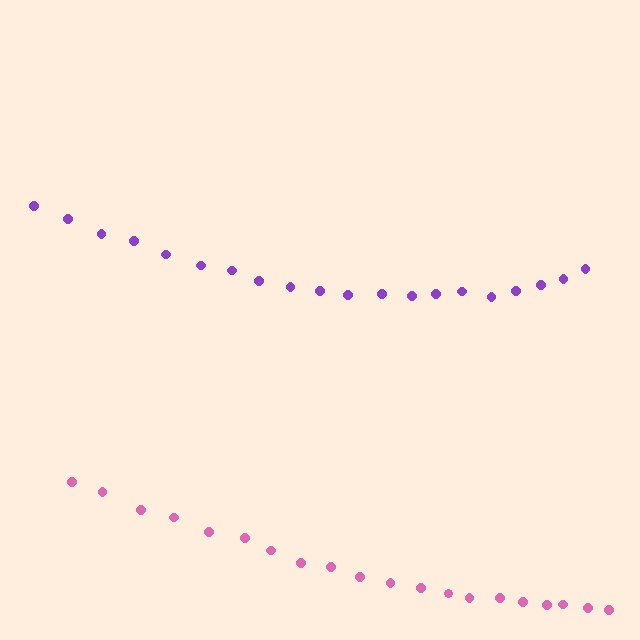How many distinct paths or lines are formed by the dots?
There are 2 distinct paths.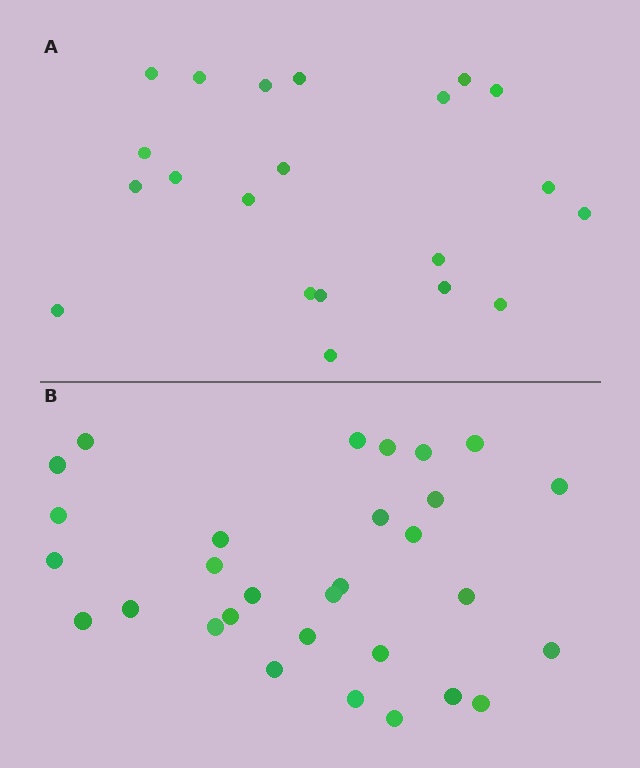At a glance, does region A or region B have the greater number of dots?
Region B (the bottom region) has more dots.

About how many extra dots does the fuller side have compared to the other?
Region B has roughly 8 or so more dots than region A.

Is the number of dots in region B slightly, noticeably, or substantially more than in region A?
Region B has noticeably more, but not dramatically so. The ratio is roughly 1.4 to 1.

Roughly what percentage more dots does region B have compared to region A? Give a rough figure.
About 45% more.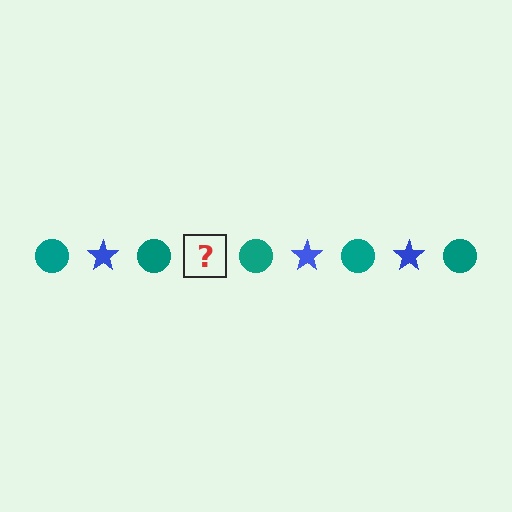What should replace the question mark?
The question mark should be replaced with a blue star.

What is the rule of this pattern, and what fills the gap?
The rule is that the pattern alternates between teal circle and blue star. The gap should be filled with a blue star.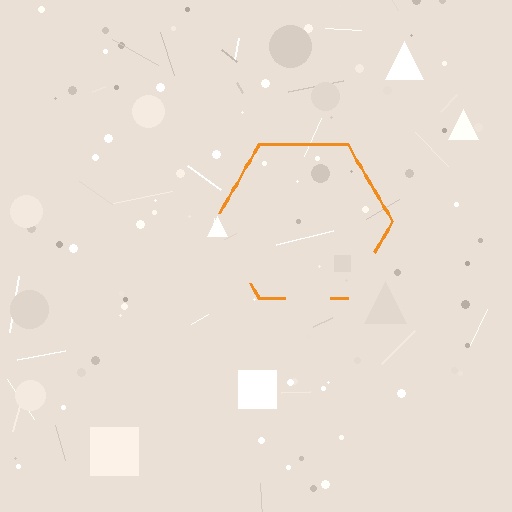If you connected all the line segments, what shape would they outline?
They would outline a hexagon.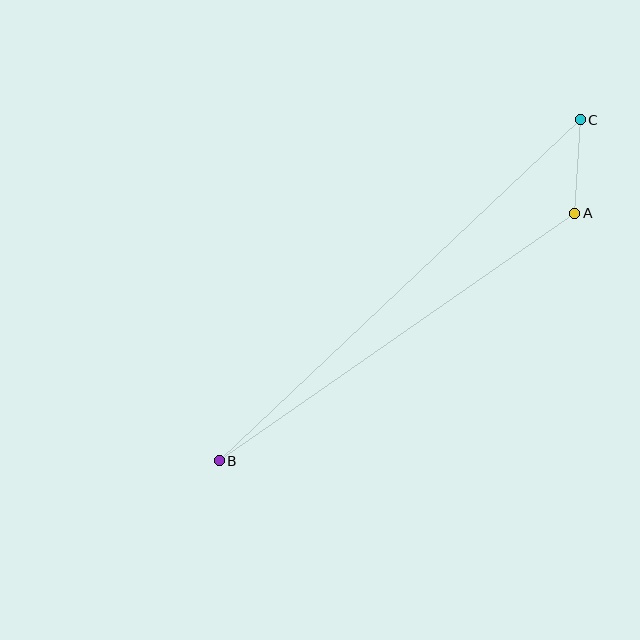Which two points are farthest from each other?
Points B and C are farthest from each other.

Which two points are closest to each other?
Points A and C are closest to each other.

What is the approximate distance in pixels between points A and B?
The distance between A and B is approximately 433 pixels.